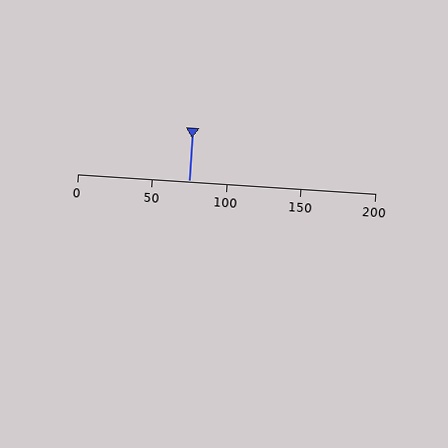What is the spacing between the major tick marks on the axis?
The major ticks are spaced 50 apart.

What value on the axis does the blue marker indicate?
The marker indicates approximately 75.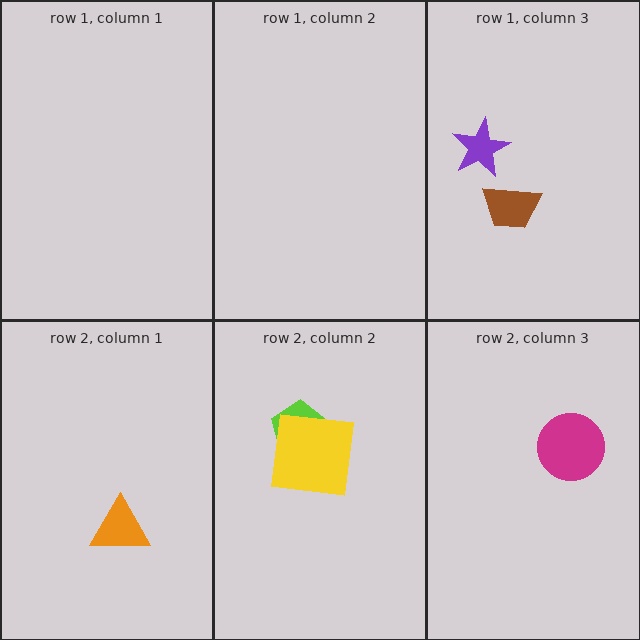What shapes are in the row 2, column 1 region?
The orange triangle.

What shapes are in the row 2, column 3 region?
The magenta circle.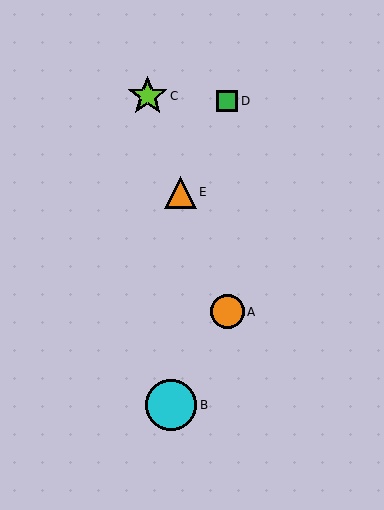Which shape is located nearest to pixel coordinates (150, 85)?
The lime star (labeled C) at (148, 96) is nearest to that location.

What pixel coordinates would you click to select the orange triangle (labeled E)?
Click at (180, 192) to select the orange triangle E.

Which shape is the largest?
The cyan circle (labeled B) is the largest.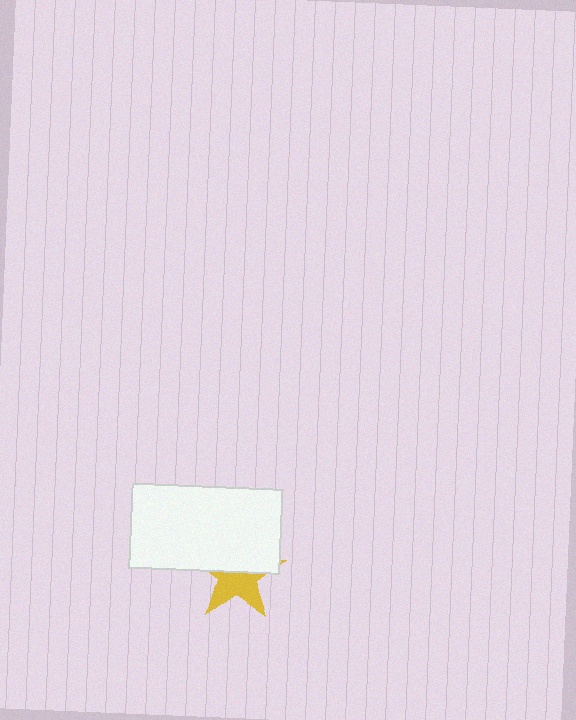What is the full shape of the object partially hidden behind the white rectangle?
The partially hidden object is a yellow star.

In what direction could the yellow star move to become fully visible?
The yellow star could move down. That would shift it out from behind the white rectangle entirely.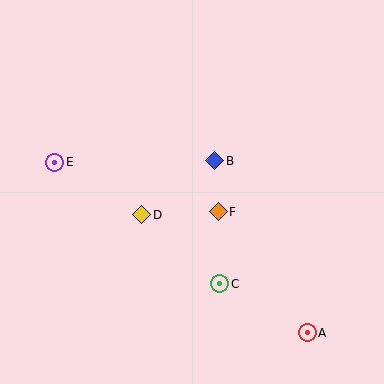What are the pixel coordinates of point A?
Point A is at (307, 333).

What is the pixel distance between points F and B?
The distance between F and B is 51 pixels.